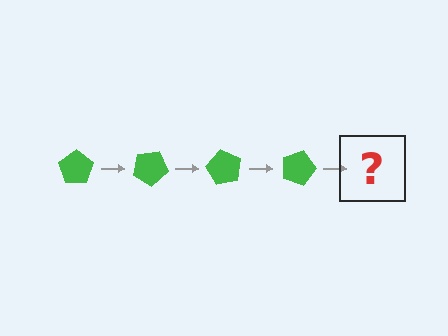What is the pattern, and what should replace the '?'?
The pattern is that the pentagon rotates 30 degrees each step. The '?' should be a green pentagon rotated 120 degrees.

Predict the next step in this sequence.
The next step is a green pentagon rotated 120 degrees.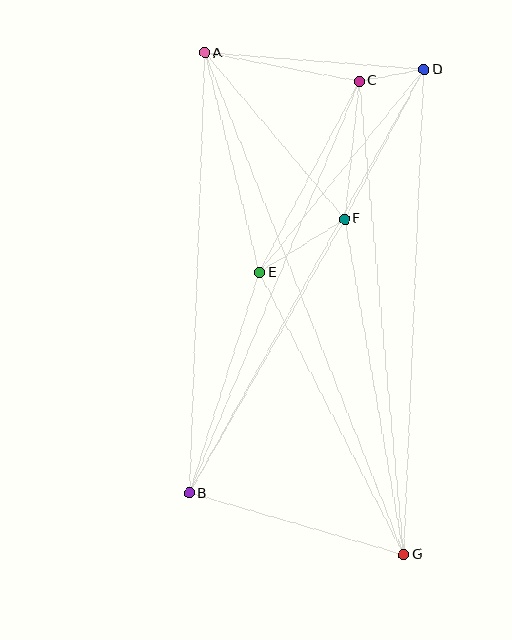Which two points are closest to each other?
Points C and D are closest to each other.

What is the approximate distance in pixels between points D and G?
The distance between D and G is approximately 485 pixels.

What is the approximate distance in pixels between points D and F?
The distance between D and F is approximately 169 pixels.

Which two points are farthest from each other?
Points A and G are farthest from each other.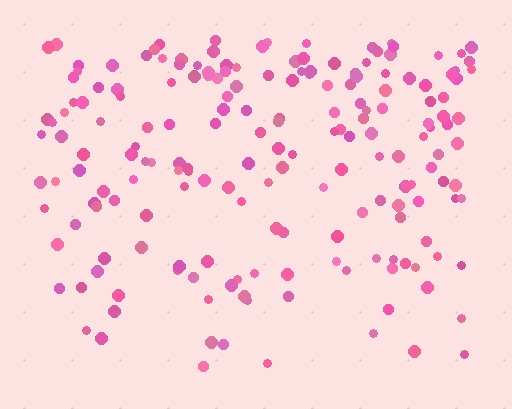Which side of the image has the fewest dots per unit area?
The bottom.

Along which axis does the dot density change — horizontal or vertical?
Vertical.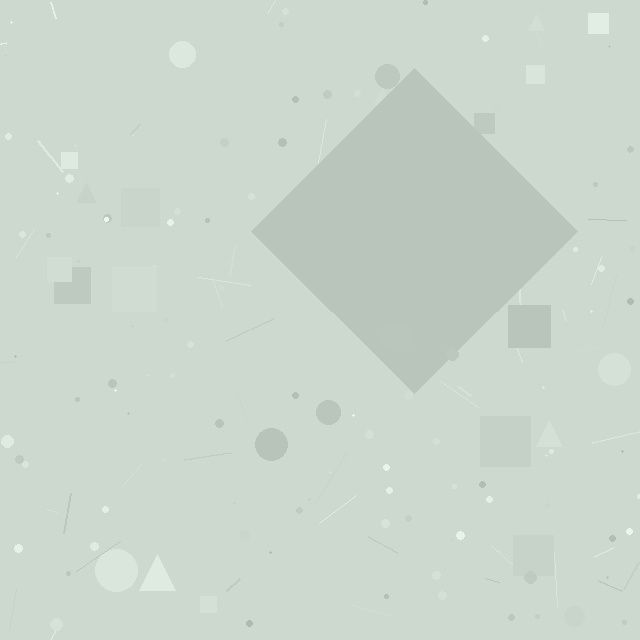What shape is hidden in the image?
A diamond is hidden in the image.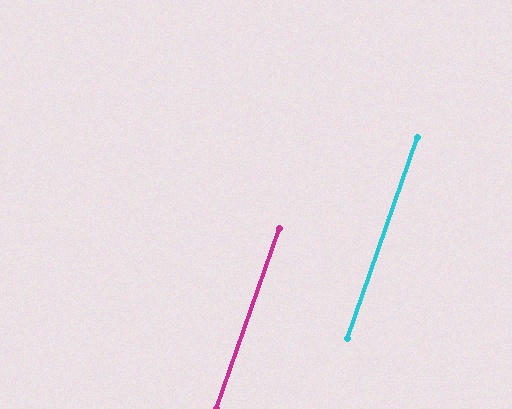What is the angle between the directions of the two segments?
Approximately 0 degrees.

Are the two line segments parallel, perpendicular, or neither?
Parallel — their directions differ by only 0.2°.